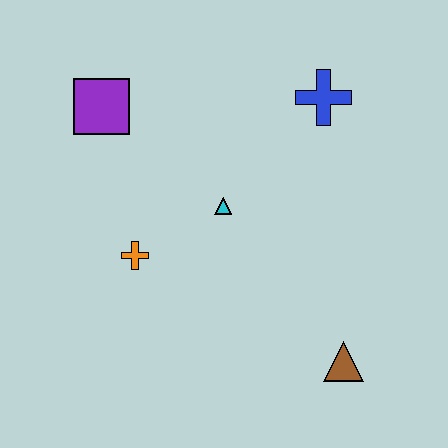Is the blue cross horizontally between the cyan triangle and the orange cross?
No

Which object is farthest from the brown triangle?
The purple square is farthest from the brown triangle.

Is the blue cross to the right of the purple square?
Yes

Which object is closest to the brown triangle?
The cyan triangle is closest to the brown triangle.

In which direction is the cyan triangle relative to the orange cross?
The cyan triangle is to the right of the orange cross.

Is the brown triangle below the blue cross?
Yes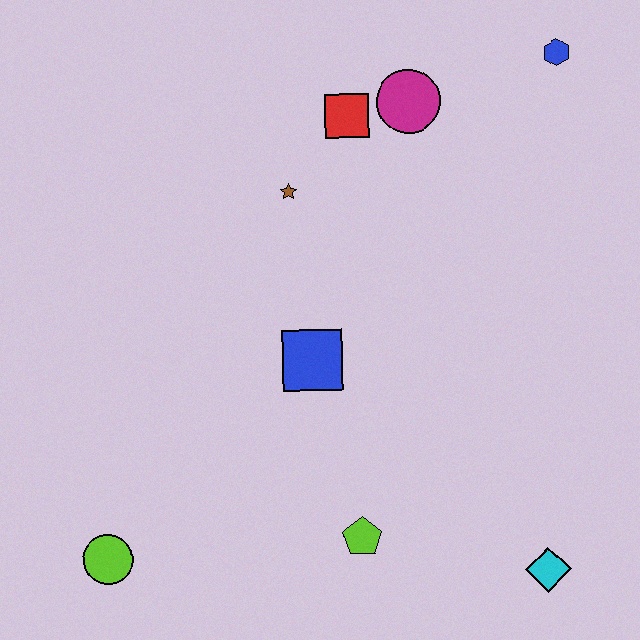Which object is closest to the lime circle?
The lime pentagon is closest to the lime circle.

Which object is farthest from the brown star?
The cyan diamond is farthest from the brown star.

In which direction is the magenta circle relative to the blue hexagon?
The magenta circle is to the left of the blue hexagon.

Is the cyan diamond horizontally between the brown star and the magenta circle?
No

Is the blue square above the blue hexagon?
No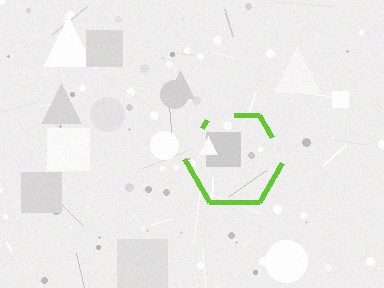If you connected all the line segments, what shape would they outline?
They would outline a hexagon.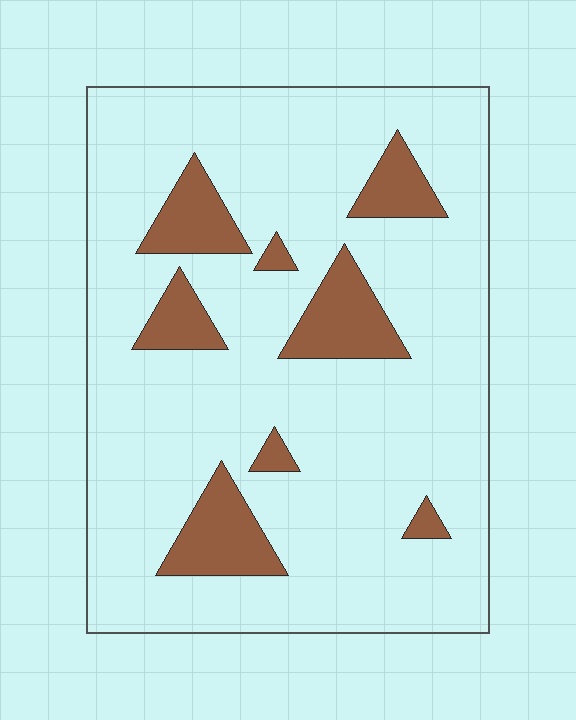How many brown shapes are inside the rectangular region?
8.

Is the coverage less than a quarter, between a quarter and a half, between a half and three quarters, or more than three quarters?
Less than a quarter.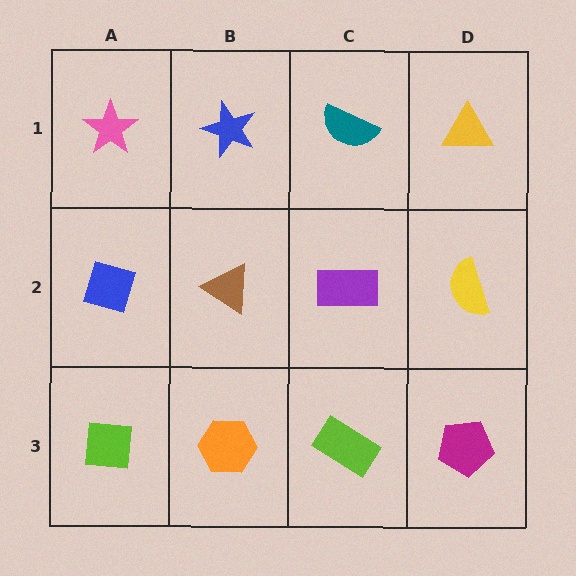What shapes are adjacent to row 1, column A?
A blue diamond (row 2, column A), a blue star (row 1, column B).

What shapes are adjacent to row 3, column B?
A brown triangle (row 2, column B), a lime square (row 3, column A), a lime rectangle (row 3, column C).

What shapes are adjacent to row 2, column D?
A yellow triangle (row 1, column D), a magenta pentagon (row 3, column D), a purple rectangle (row 2, column C).